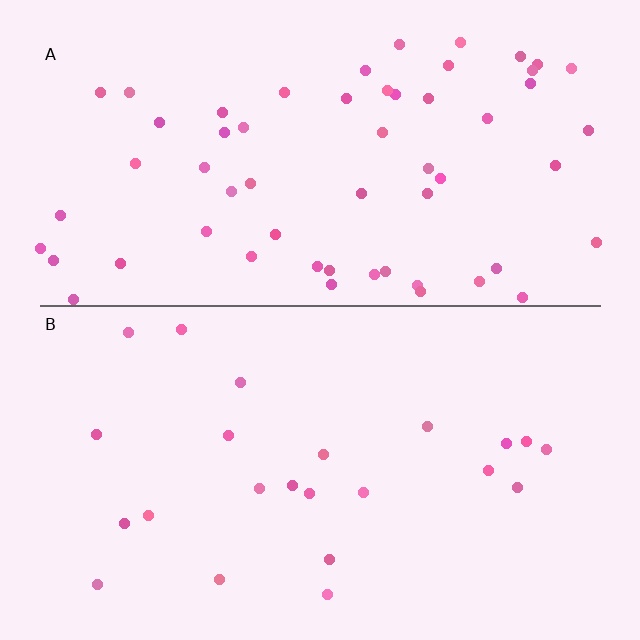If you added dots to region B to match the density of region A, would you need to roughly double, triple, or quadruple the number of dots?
Approximately triple.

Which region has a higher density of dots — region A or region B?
A (the top).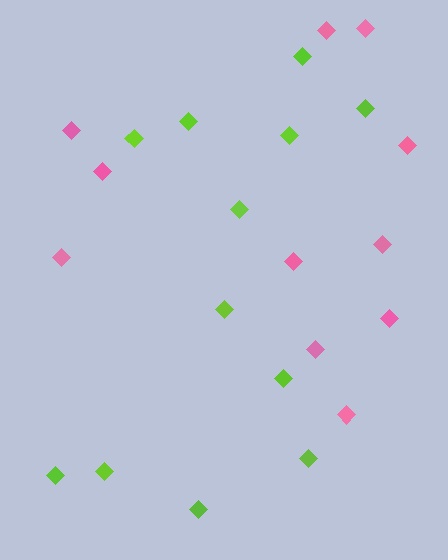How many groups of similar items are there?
There are 2 groups: one group of lime diamonds (12) and one group of pink diamonds (11).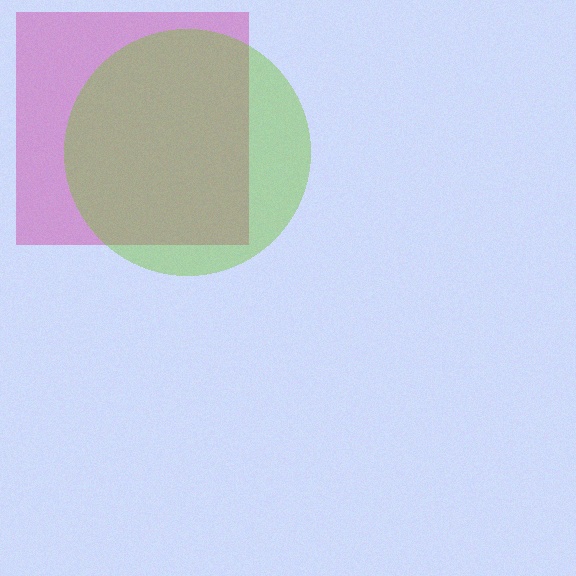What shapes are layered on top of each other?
The layered shapes are: a magenta square, a lime circle.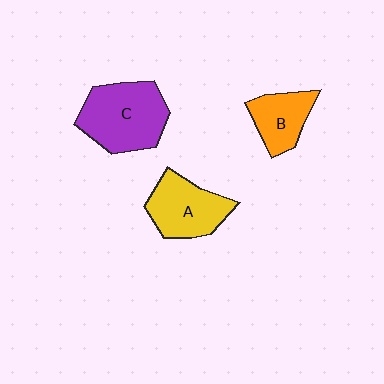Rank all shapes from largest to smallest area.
From largest to smallest: C (purple), A (yellow), B (orange).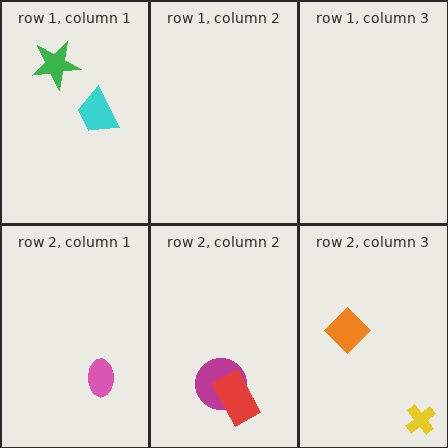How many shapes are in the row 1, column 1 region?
2.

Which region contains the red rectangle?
The row 2, column 2 region.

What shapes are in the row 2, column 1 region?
The pink ellipse.